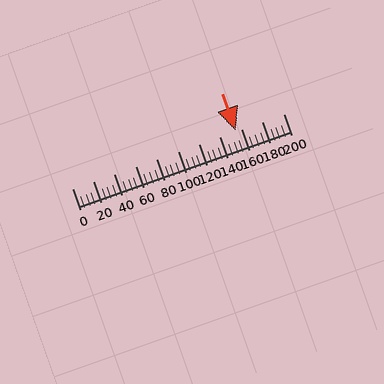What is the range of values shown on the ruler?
The ruler shows values from 0 to 200.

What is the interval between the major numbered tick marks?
The major tick marks are spaced 20 units apart.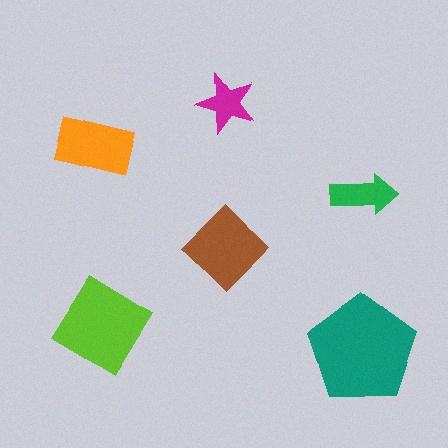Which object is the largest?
The teal pentagon.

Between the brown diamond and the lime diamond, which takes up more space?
The lime diamond.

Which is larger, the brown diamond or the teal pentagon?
The teal pentagon.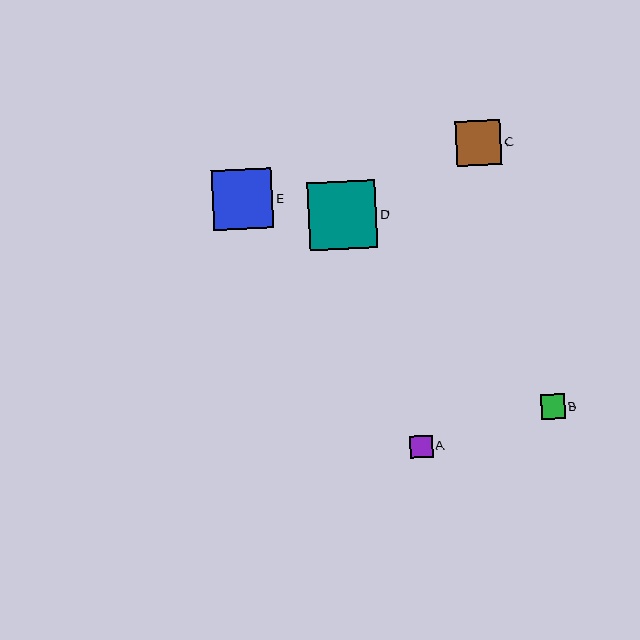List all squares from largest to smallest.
From largest to smallest: D, E, C, B, A.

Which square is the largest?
Square D is the largest with a size of approximately 68 pixels.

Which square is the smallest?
Square A is the smallest with a size of approximately 23 pixels.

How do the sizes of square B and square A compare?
Square B and square A are approximately the same size.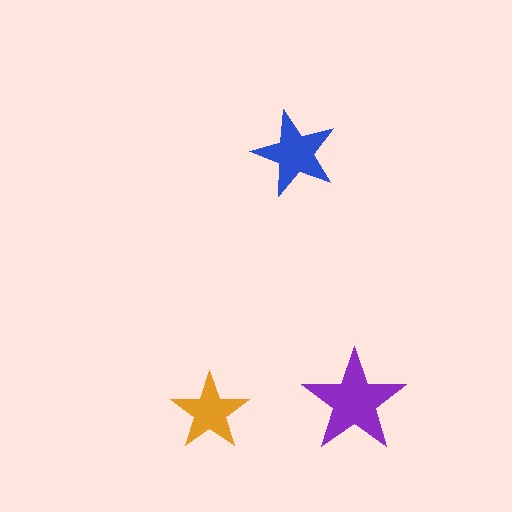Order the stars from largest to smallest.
the purple one, the blue one, the orange one.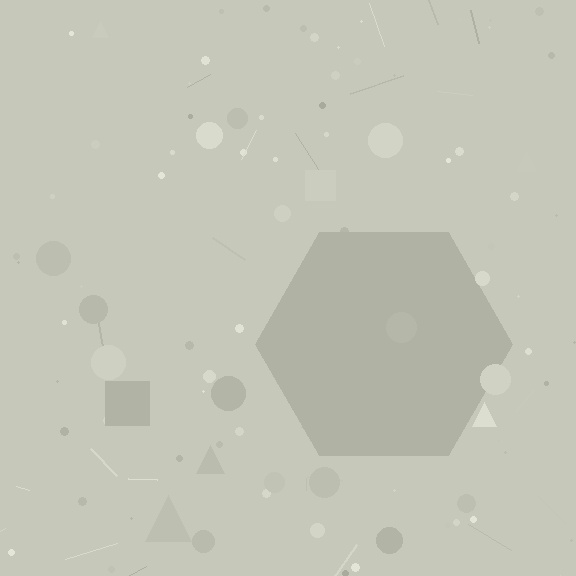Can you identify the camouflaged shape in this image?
The camouflaged shape is a hexagon.